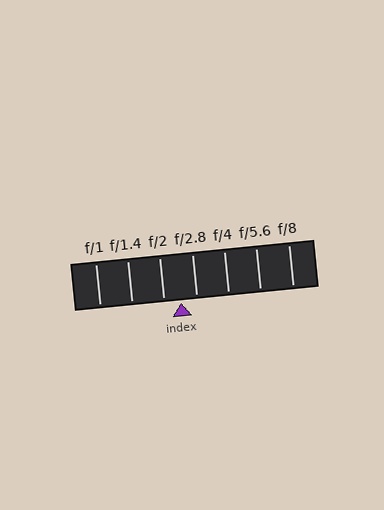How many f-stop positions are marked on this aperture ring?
There are 7 f-stop positions marked.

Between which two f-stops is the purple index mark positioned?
The index mark is between f/2 and f/2.8.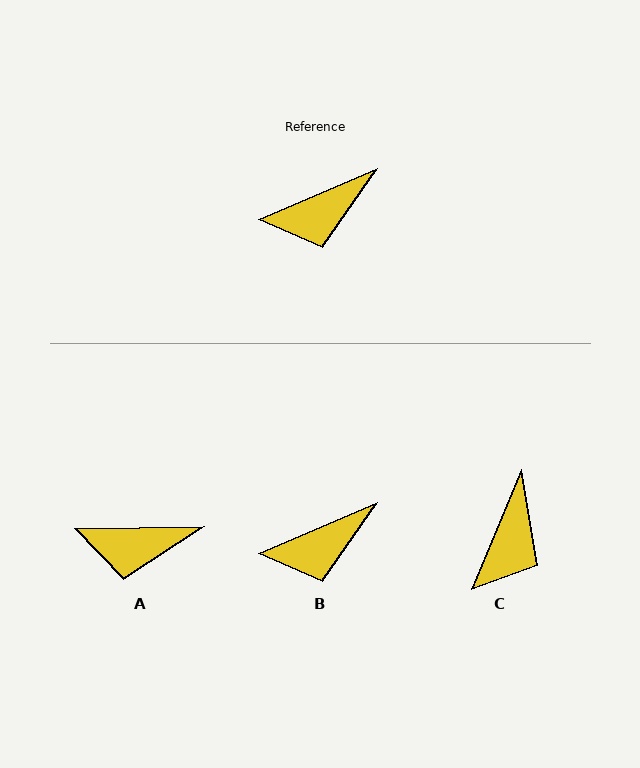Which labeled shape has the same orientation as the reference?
B.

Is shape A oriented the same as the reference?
No, it is off by about 22 degrees.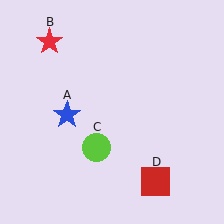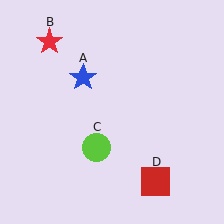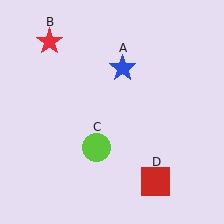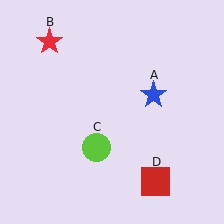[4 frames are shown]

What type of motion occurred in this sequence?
The blue star (object A) rotated clockwise around the center of the scene.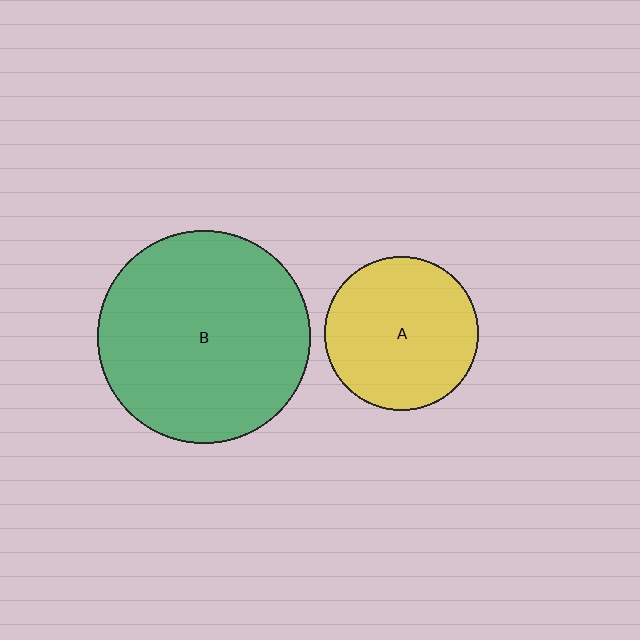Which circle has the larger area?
Circle B (green).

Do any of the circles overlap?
No, none of the circles overlap.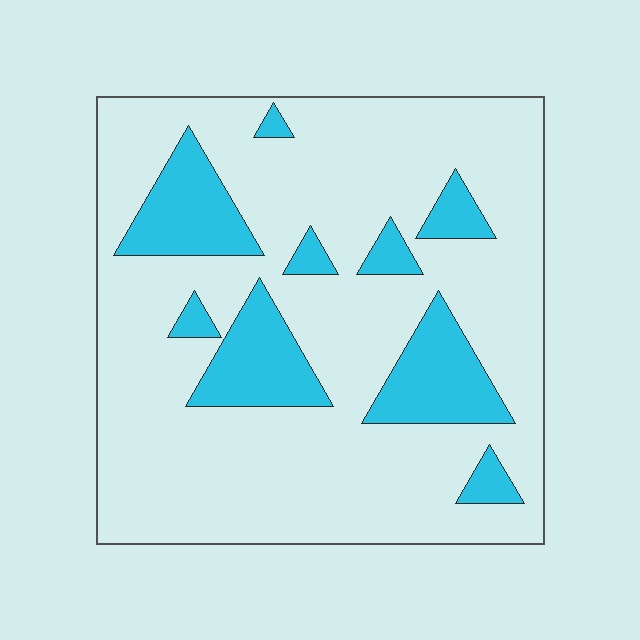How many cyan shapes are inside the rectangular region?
9.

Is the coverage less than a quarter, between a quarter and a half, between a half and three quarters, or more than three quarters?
Less than a quarter.